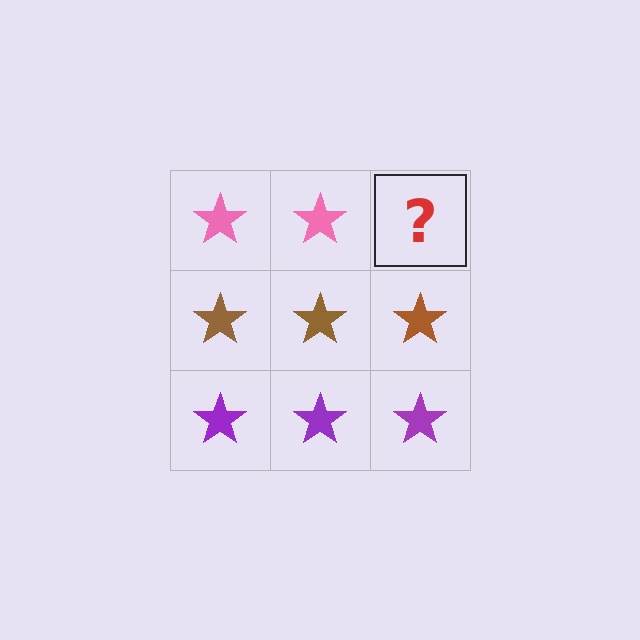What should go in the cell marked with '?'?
The missing cell should contain a pink star.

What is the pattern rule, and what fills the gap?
The rule is that each row has a consistent color. The gap should be filled with a pink star.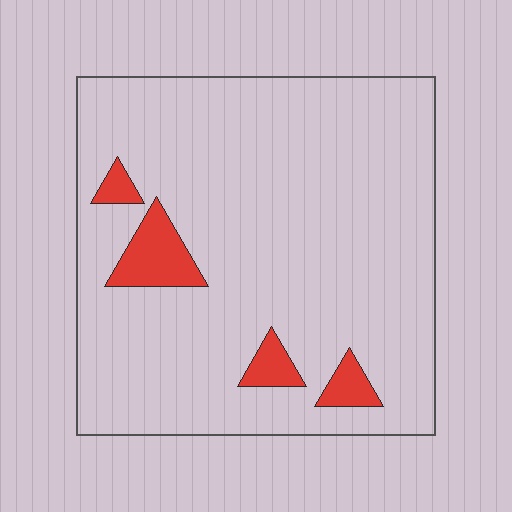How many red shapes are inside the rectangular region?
4.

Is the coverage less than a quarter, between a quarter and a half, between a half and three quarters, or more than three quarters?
Less than a quarter.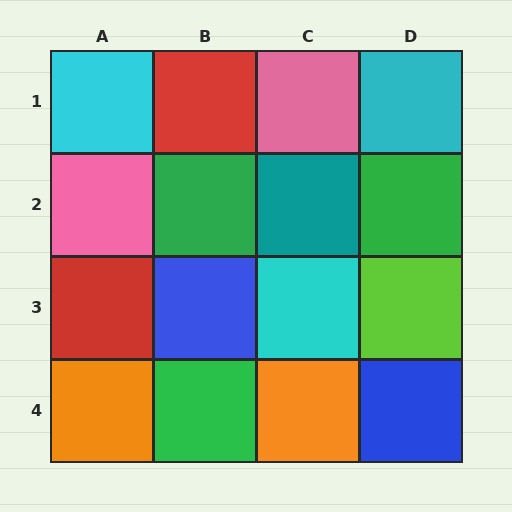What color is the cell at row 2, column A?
Pink.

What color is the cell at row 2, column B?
Green.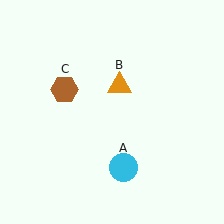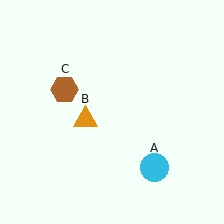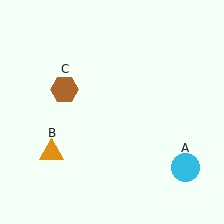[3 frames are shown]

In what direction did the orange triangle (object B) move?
The orange triangle (object B) moved down and to the left.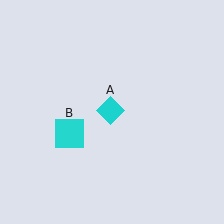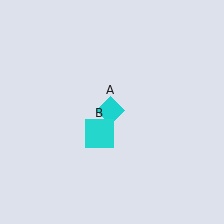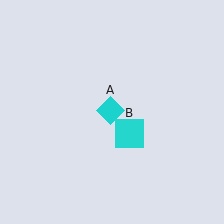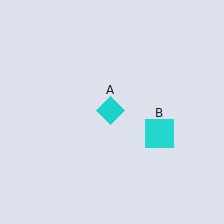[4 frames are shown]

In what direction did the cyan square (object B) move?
The cyan square (object B) moved right.